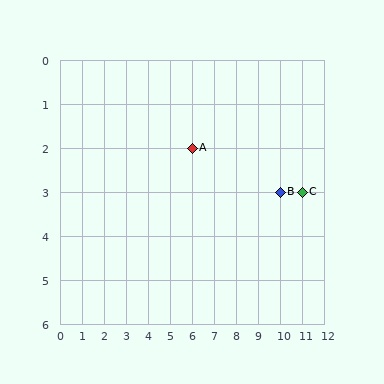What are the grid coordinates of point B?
Point B is at grid coordinates (10, 3).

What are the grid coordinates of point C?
Point C is at grid coordinates (11, 3).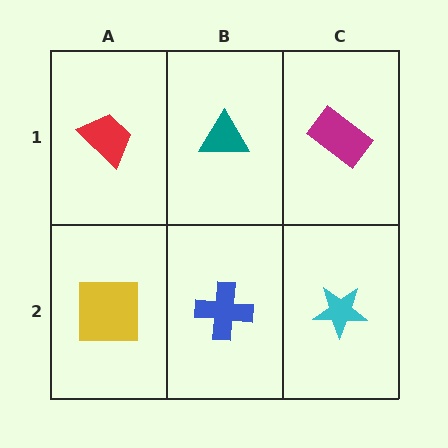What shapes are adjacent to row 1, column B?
A blue cross (row 2, column B), a red trapezoid (row 1, column A), a magenta rectangle (row 1, column C).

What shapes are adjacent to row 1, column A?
A yellow square (row 2, column A), a teal triangle (row 1, column B).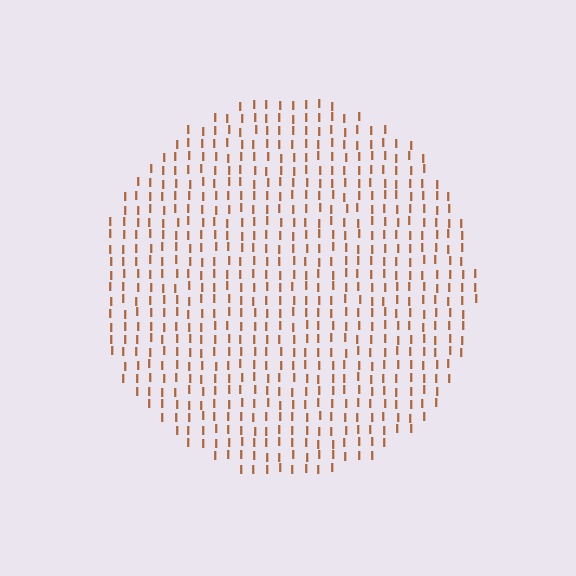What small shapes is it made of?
It is made of small letter I's.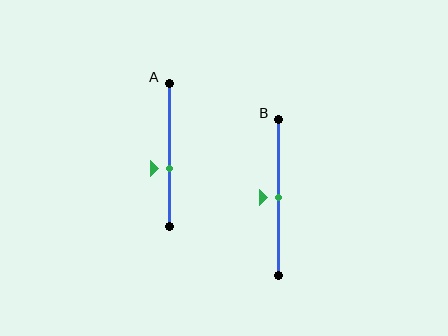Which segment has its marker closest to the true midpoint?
Segment B has its marker closest to the true midpoint.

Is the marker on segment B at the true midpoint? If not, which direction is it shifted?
Yes, the marker on segment B is at the true midpoint.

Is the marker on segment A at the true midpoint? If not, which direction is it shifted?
No, the marker on segment A is shifted downward by about 10% of the segment length.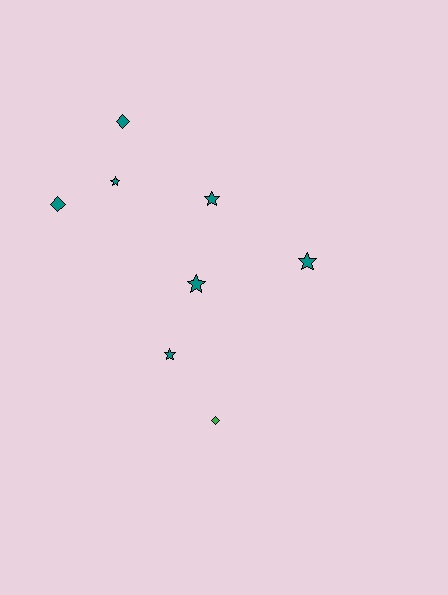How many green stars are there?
There are no green stars.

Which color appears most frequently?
Teal, with 7 objects.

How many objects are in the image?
There are 8 objects.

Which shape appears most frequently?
Star, with 5 objects.